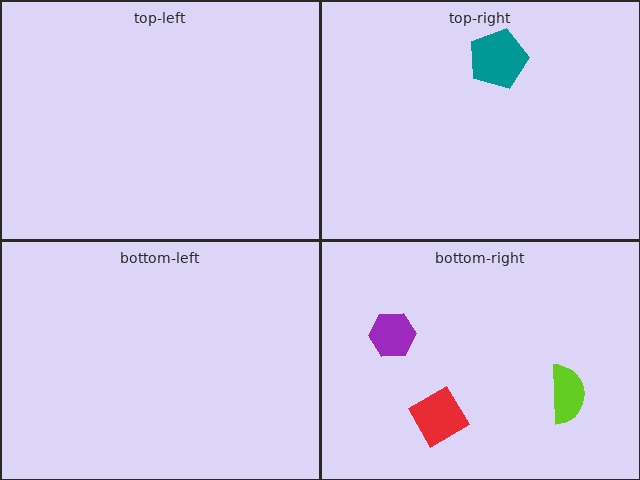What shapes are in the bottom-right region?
The lime semicircle, the red diamond, the purple hexagon.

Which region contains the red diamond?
The bottom-right region.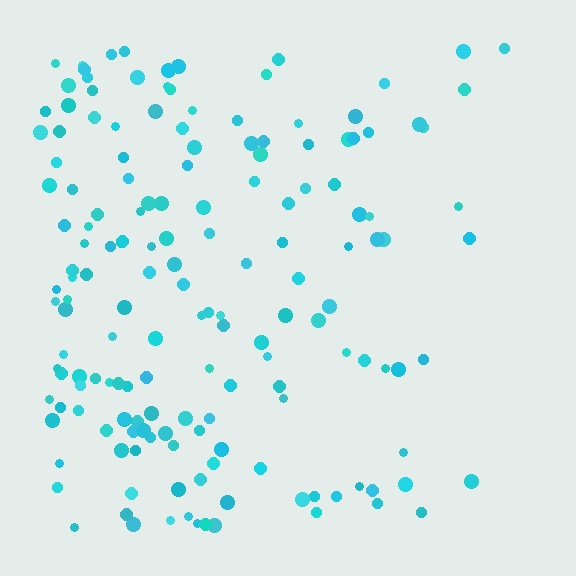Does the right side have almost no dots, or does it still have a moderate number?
Still a moderate number, just noticeably fewer than the left.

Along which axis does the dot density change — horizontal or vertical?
Horizontal.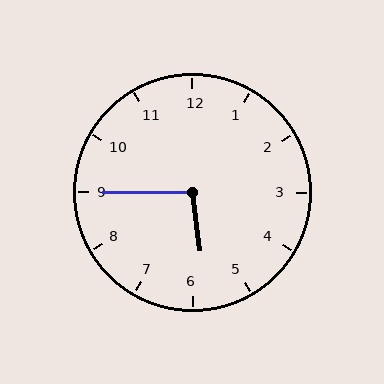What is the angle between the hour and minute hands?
Approximately 98 degrees.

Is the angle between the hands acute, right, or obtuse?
It is obtuse.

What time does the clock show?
5:45.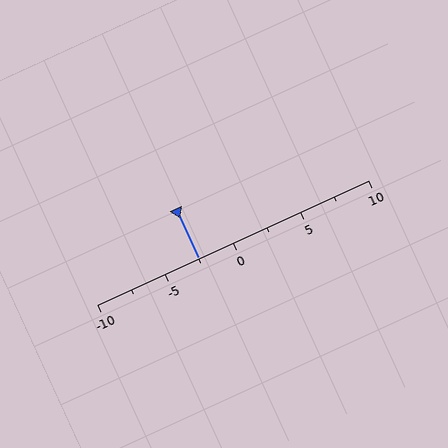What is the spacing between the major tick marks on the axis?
The major ticks are spaced 5 apart.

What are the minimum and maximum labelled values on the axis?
The axis runs from -10 to 10.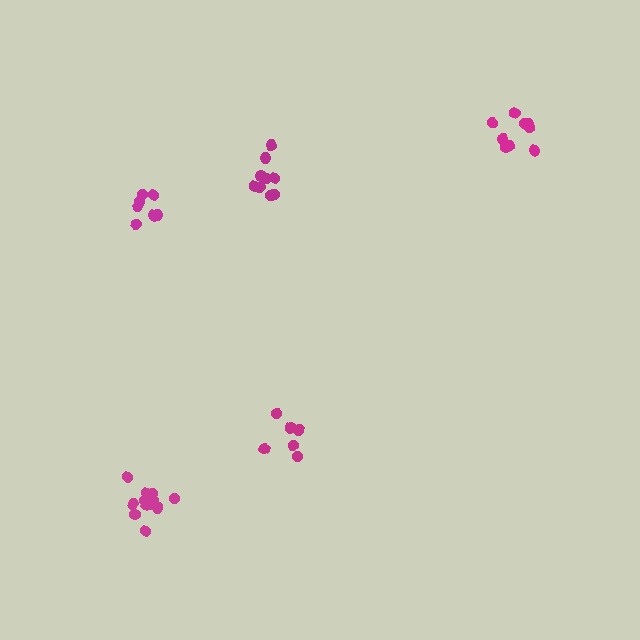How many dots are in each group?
Group 1: 7 dots, Group 2: 9 dots, Group 3: 7 dots, Group 4: 9 dots, Group 5: 12 dots (44 total).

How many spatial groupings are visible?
There are 5 spatial groupings.